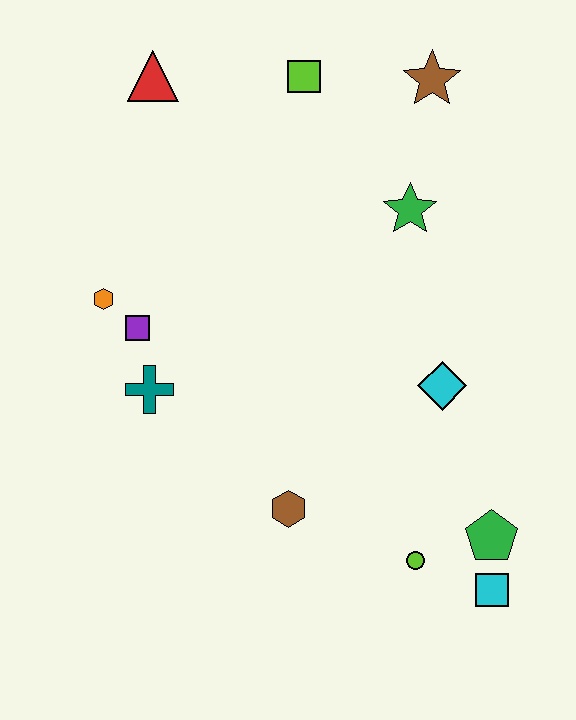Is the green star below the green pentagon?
No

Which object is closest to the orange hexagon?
The purple square is closest to the orange hexagon.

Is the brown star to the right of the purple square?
Yes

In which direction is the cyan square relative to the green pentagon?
The cyan square is below the green pentagon.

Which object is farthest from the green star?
The cyan square is farthest from the green star.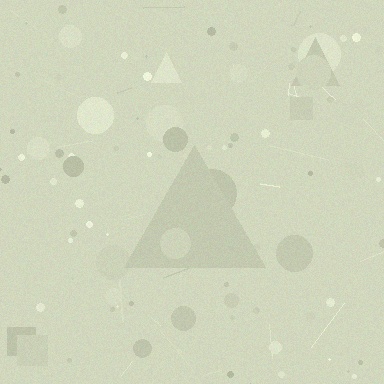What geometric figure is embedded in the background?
A triangle is embedded in the background.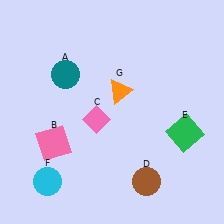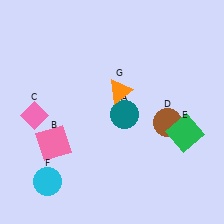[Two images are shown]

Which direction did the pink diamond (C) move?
The pink diamond (C) moved left.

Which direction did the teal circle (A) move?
The teal circle (A) moved right.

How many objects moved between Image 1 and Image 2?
3 objects moved between the two images.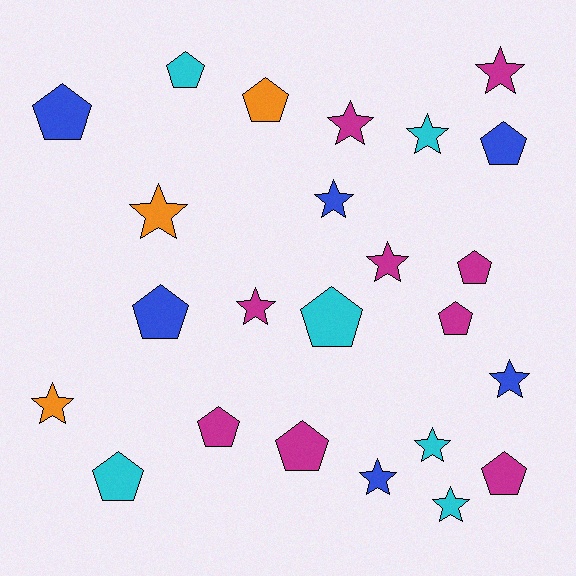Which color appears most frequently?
Magenta, with 9 objects.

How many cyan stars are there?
There are 3 cyan stars.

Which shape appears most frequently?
Pentagon, with 12 objects.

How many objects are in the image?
There are 24 objects.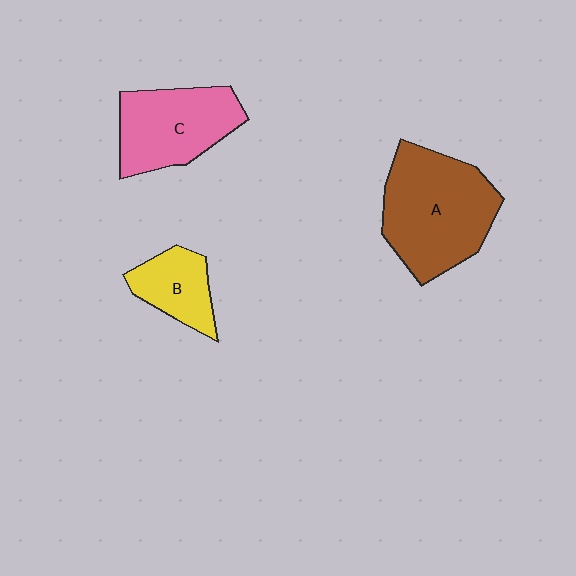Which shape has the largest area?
Shape A (brown).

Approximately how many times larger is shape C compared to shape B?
Approximately 1.7 times.